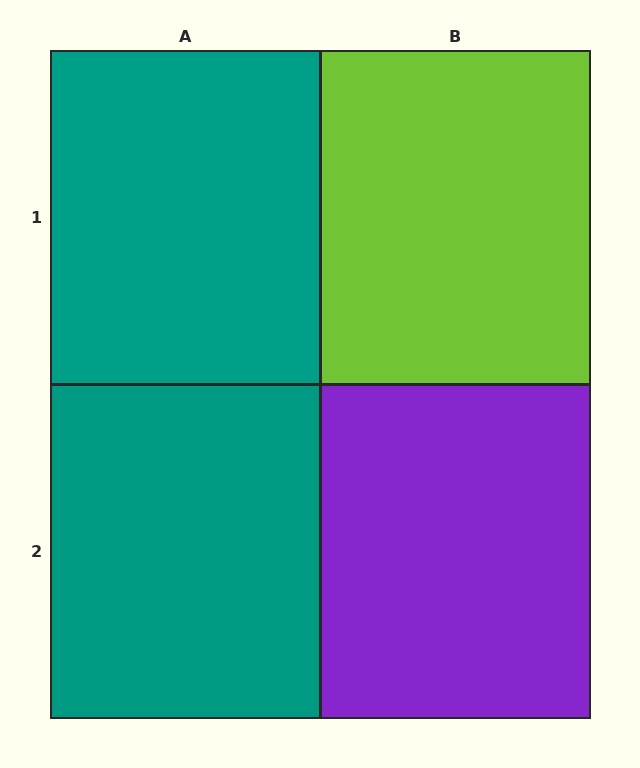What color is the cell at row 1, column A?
Teal.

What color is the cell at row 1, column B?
Lime.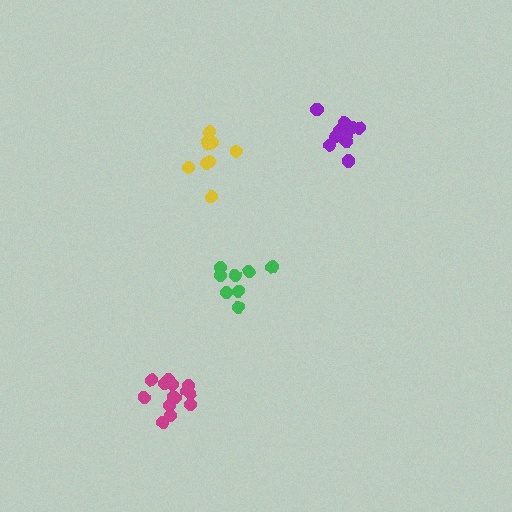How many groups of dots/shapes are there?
There are 4 groups.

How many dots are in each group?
Group 1: 8 dots, Group 2: 12 dots, Group 3: 14 dots, Group 4: 9 dots (43 total).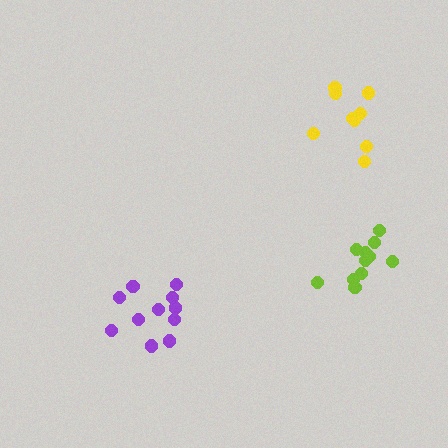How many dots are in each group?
Group 1: 11 dots, Group 2: 9 dots, Group 3: 11 dots (31 total).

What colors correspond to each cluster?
The clusters are colored: lime, yellow, purple.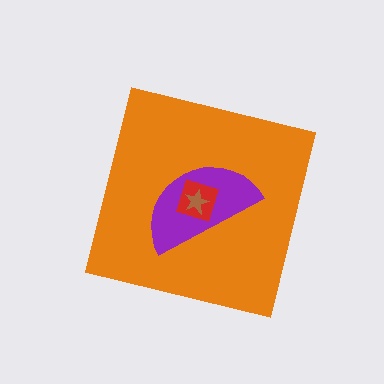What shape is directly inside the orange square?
The purple semicircle.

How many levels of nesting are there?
4.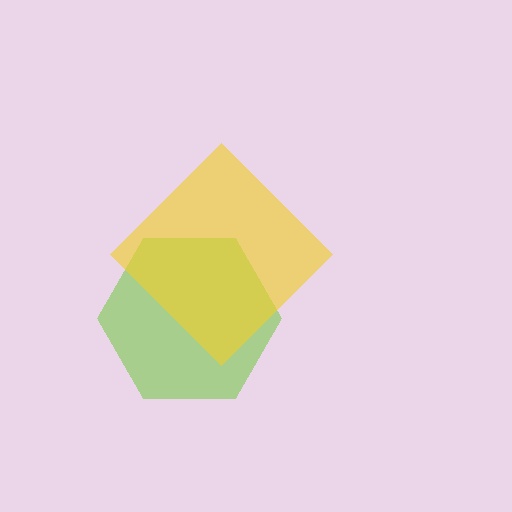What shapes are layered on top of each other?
The layered shapes are: a lime hexagon, a yellow diamond.